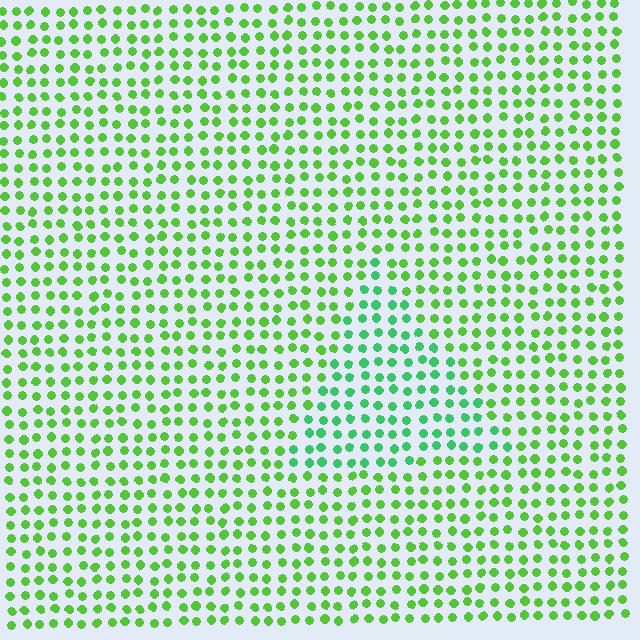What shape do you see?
I see a triangle.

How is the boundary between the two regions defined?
The boundary is defined purely by a slight shift in hue (about 32 degrees). Spacing, size, and orientation are identical on both sides.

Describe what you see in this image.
The image is filled with small lime elements in a uniform arrangement. A triangle-shaped region is visible where the elements are tinted to a slightly different hue, forming a subtle color boundary.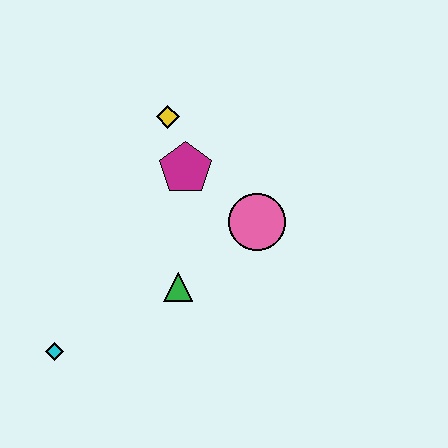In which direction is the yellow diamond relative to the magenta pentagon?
The yellow diamond is above the magenta pentagon.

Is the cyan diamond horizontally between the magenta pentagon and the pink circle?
No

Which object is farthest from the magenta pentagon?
The cyan diamond is farthest from the magenta pentagon.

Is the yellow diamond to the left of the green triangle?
Yes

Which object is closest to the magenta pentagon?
The yellow diamond is closest to the magenta pentagon.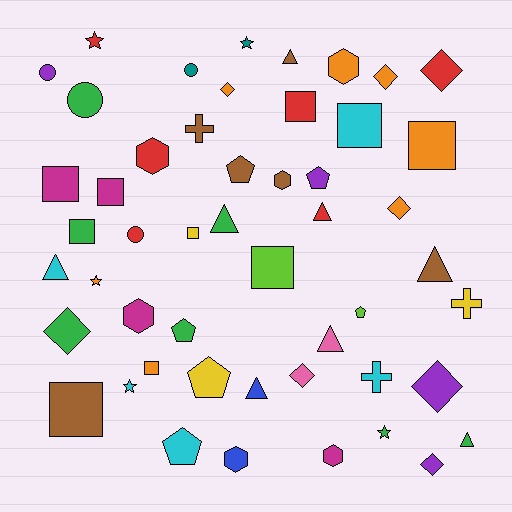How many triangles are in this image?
There are 8 triangles.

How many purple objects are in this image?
There are 4 purple objects.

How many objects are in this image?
There are 50 objects.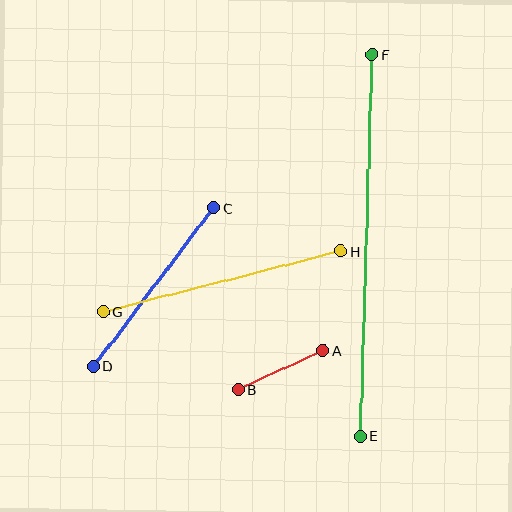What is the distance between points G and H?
The distance is approximately 245 pixels.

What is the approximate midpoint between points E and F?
The midpoint is at approximately (366, 245) pixels.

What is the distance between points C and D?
The distance is approximately 198 pixels.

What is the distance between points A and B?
The distance is approximately 93 pixels.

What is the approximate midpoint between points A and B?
The midpoint is at approximately (281, 370) pixels.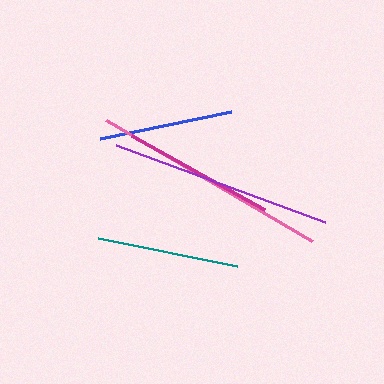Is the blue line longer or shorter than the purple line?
The purple line is longer than the blue line.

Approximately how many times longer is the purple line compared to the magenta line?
The purple line is approximately 1.5 times the length of the magenta line.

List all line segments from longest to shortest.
From longest to shortest: pink, purple, magenta, teal, blue.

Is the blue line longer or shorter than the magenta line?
The magenta line is longer than the blue line.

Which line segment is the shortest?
The blue line is the shortest at approximately 134 pixels.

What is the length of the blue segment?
The blue segment is approximately 134 pixels long.